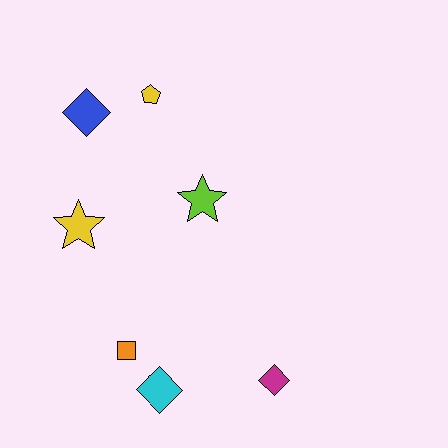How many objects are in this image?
There are 7 objects.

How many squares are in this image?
There is 1 square.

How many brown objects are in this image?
There are no brown objects.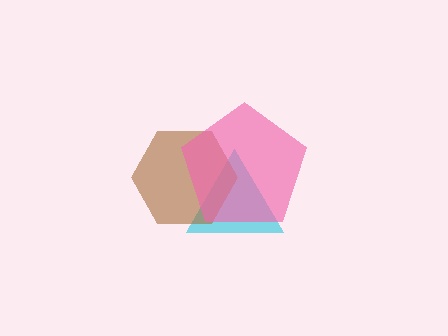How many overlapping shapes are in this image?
There are 3 overlapping shapes in the image.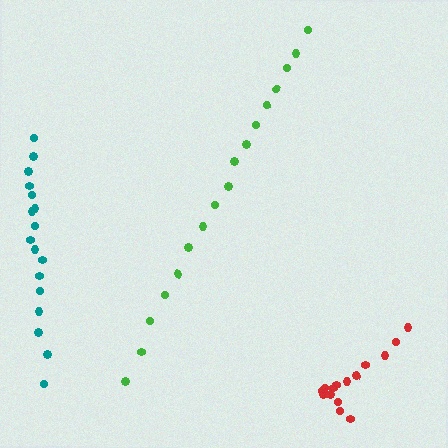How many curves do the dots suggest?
There are 3 distinct paths.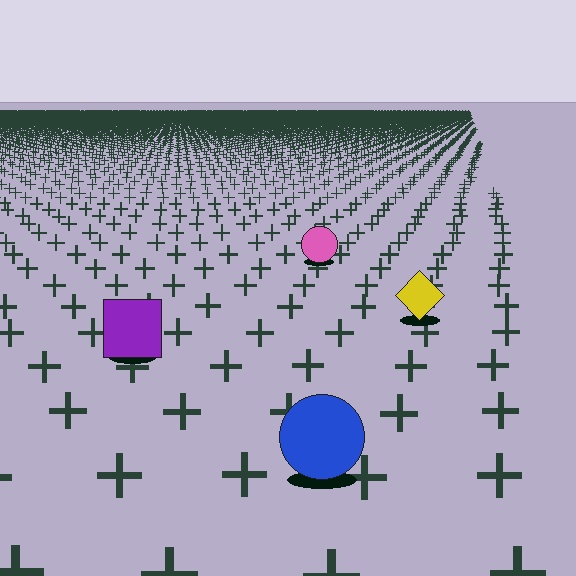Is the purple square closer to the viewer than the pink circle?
Yes. The purple square is closer — you can tell from the texture gradient: the ground texture is coarser near it.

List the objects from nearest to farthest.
From nearest to farthest: the blue circle, the purple square, the yellow diamond, the pink circle.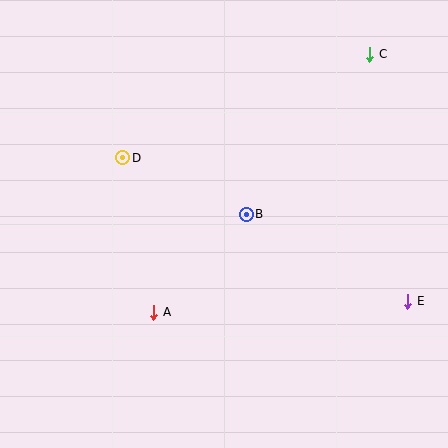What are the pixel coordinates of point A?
Point A is at (154, 312).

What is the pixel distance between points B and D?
The distance between B and D is 136 pixels.